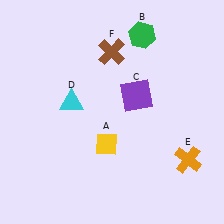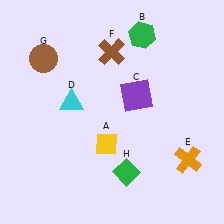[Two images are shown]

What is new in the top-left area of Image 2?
A brown circle (G) was added in the top-left area of Image 2.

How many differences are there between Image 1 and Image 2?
There are 2 differences between the two images.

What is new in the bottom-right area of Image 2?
A green diamond (H) was added in the bottom-right area of Image 2.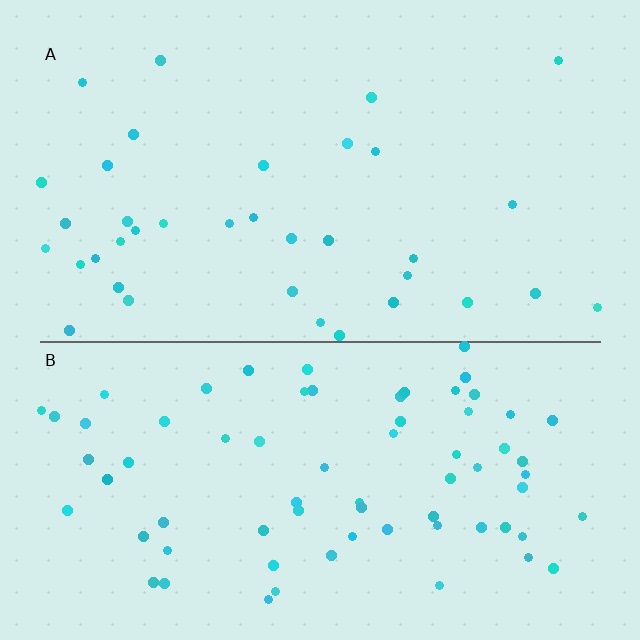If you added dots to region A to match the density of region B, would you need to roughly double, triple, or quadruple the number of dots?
Approximately double.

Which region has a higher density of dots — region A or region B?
B (the bottom).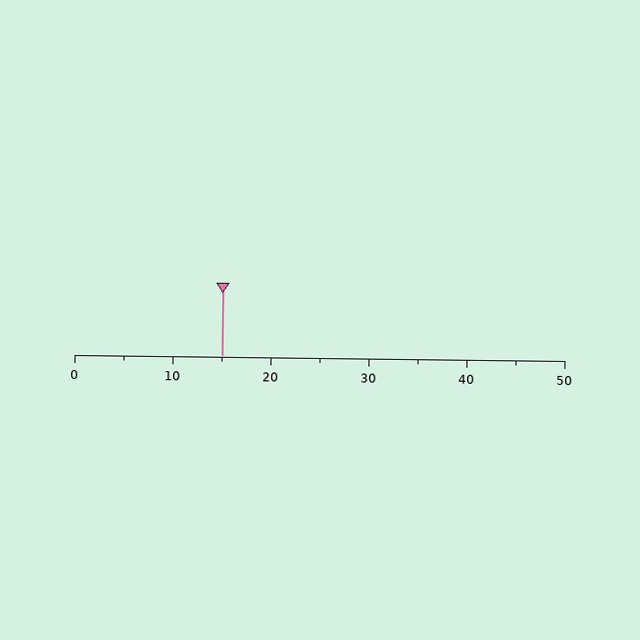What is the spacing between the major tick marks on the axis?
The major ticks are spaced 10 apart.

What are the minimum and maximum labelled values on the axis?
The axis runs from 0 to 50.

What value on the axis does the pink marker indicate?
The marker indicates approximately 15.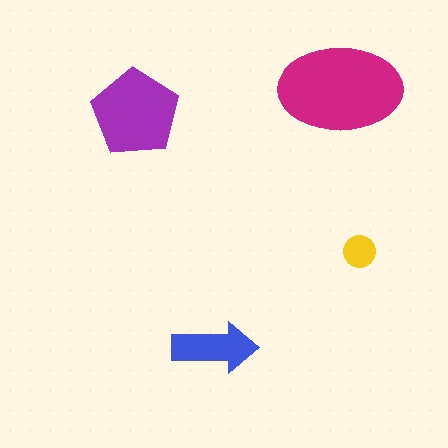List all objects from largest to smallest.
The magenta ellipse, the purple pentagon, the blue arrow, the yellow circle.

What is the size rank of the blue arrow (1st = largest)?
3rd.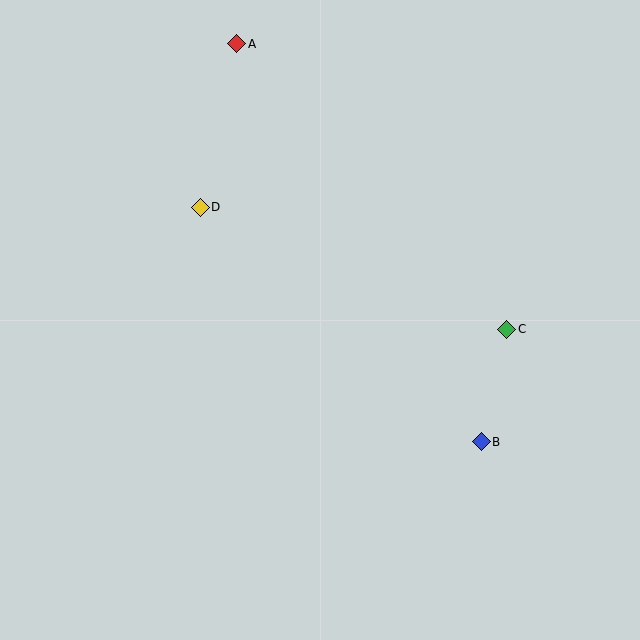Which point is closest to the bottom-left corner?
Point D is closest to the bottom-left corner.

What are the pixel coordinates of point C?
Point C is at (507, 329).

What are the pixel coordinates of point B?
Point B is at (481, 442).